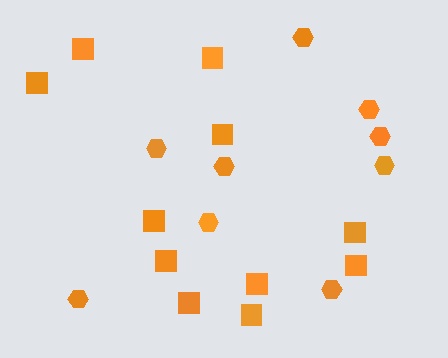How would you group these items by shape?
There are 2 groups: one group of squares (11) and one group of hexagons (9).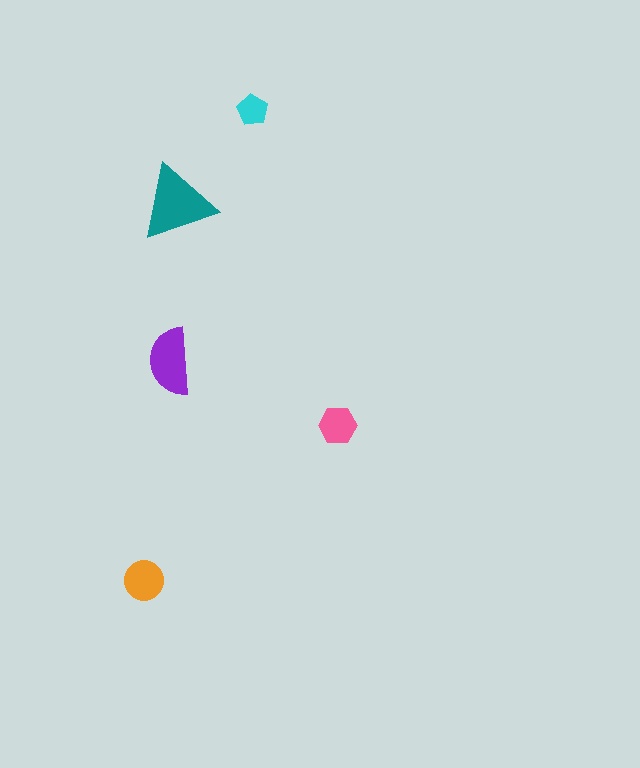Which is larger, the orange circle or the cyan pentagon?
The orange circle.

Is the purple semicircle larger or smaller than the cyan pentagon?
Larger.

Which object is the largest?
The teal triangle.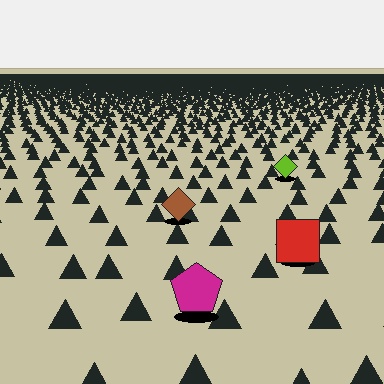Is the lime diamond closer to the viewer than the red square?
No. The red square is closer — you can tell from the texture gradient: the ground texture is coarser near it.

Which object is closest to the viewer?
The magenta pentagon is closest. The texture marks near it are larger and more spread out.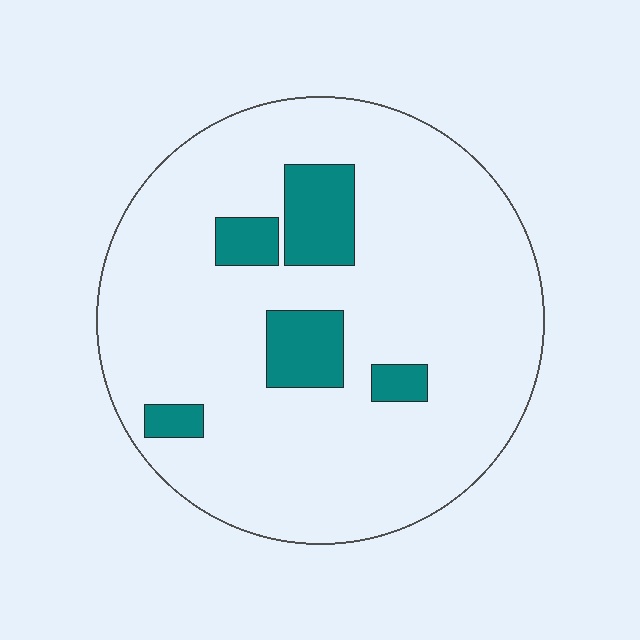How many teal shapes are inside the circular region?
5.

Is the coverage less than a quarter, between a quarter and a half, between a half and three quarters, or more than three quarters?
Less than a quarter.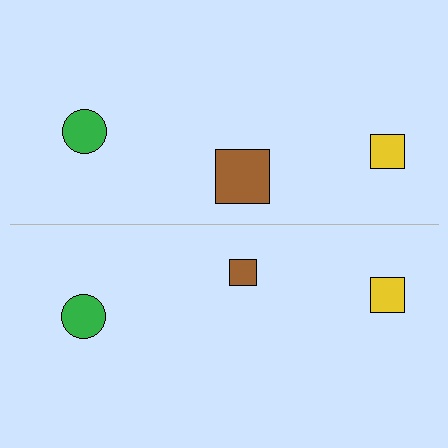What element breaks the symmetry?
The brown square on the bottom side has a different size than its mirror counterpart.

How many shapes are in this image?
There are 6 shapes in this image.